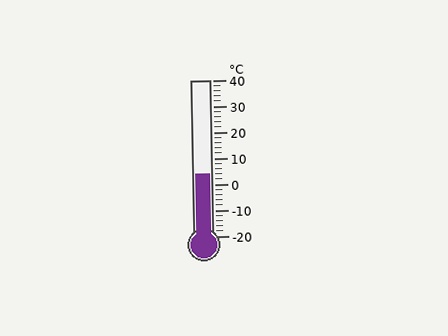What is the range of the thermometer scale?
The thermometer scale ranges from -20°C to 40°C.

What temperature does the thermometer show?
The thermometer shows approximately 4°C.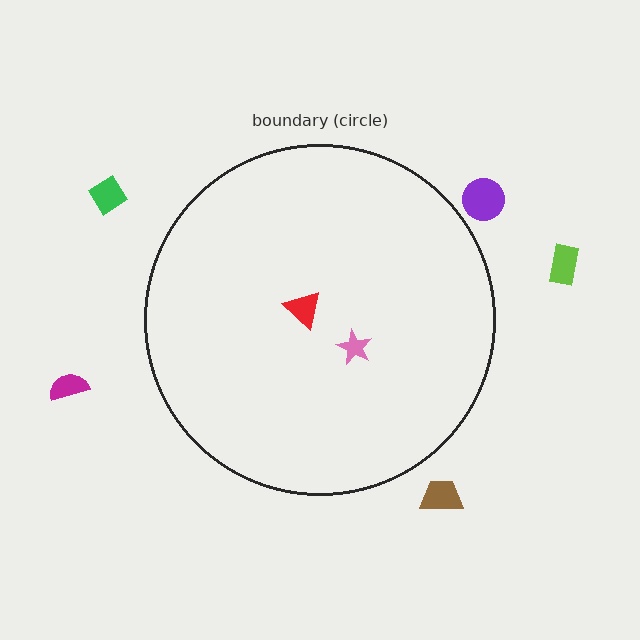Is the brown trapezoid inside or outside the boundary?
Outside.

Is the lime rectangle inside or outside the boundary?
Outside.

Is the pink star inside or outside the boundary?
Inside.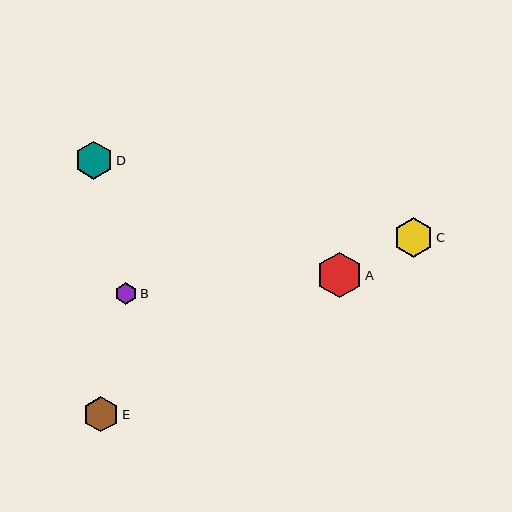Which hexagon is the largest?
Hexagon A is the largest with a size of approximately 45 pixels.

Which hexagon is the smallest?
Hexagon B is the smallest with a size of approximately 22 pixels.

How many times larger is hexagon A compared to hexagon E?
Hexagon A is approximately 1.3 times the size of hexagon E.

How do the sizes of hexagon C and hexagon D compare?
Hexagon C and hexagon D are approximately the same size.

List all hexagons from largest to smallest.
From largest to smallest: A, C, D, E, B.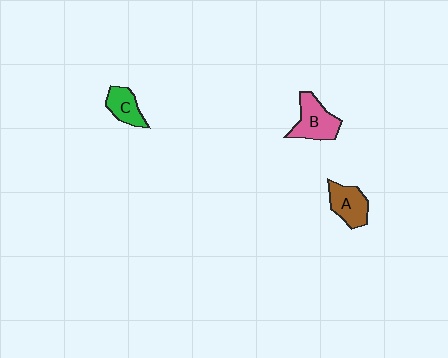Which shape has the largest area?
Shape B (pink).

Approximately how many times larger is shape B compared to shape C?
Approximately 1.5 times.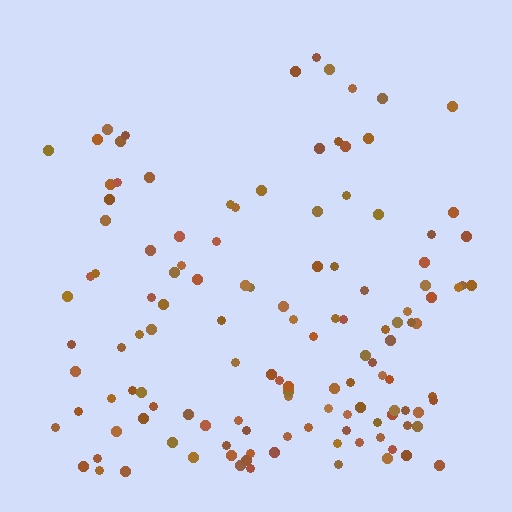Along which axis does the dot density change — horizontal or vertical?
Vertical.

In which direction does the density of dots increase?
From top to bottom, with the bottom side densest.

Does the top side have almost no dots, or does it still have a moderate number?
Still a moderate number, just noticeably fewer than the bottom.